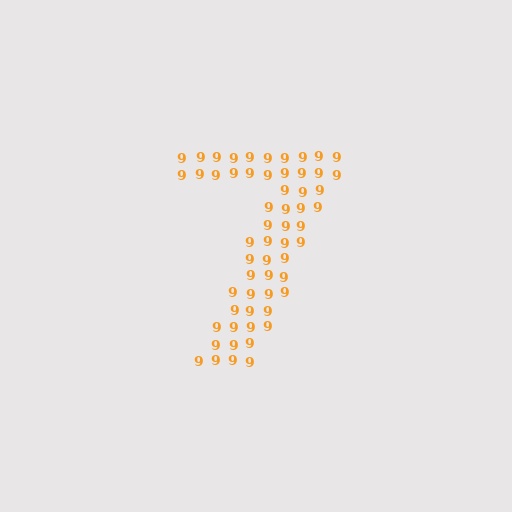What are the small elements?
The small elements are digit 9's.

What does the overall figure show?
The overall figure shows the digit 7.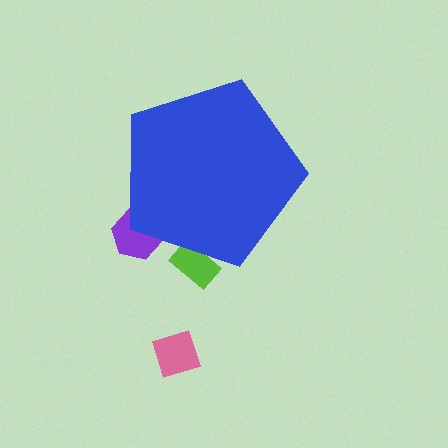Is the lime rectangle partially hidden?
Yes, the lime rectangle is partially hidden behind the blue pentagon.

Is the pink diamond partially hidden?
No, the pink diamond is fully visible.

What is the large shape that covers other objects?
A blue pentagon.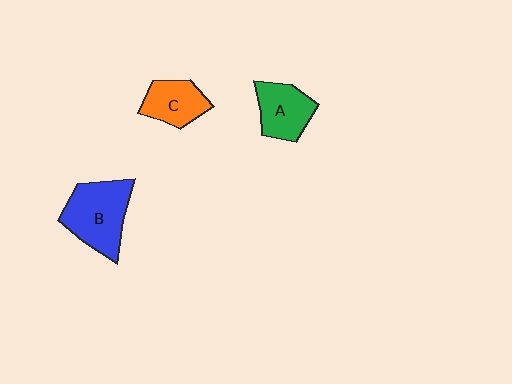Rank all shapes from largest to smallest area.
From largest to smallest: B (blue), A (green), C (orange).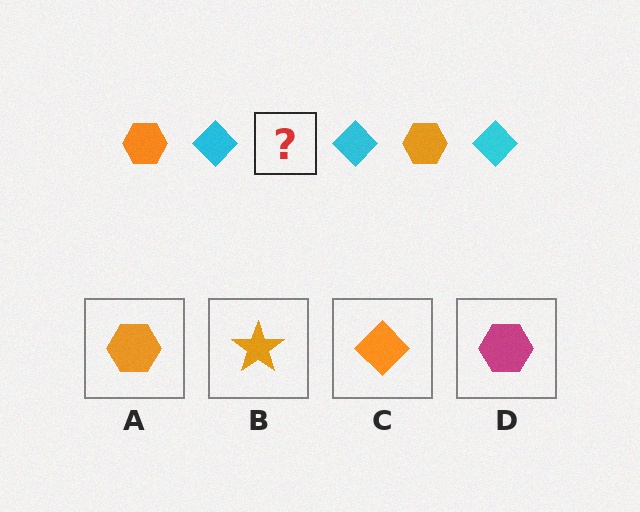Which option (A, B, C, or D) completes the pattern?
A.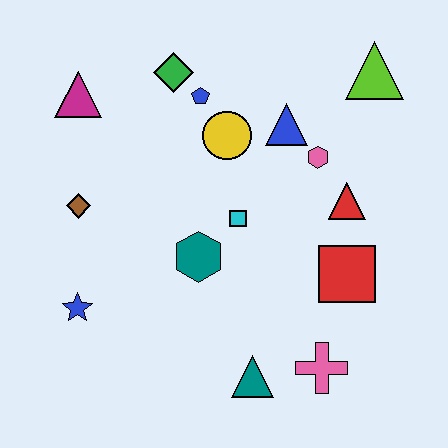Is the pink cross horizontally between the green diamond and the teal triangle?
No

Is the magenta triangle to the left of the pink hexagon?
Yes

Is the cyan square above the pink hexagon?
No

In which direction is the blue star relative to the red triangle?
The blue star is to the left of the red triangle.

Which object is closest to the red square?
The red triangle is closest to the red square.